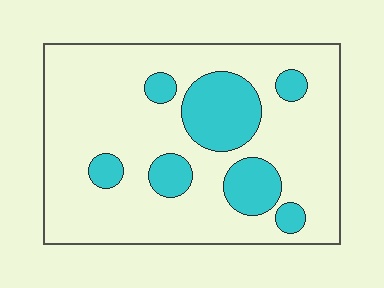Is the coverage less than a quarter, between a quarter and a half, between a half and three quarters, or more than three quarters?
Less than a quarter.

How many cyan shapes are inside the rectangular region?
7.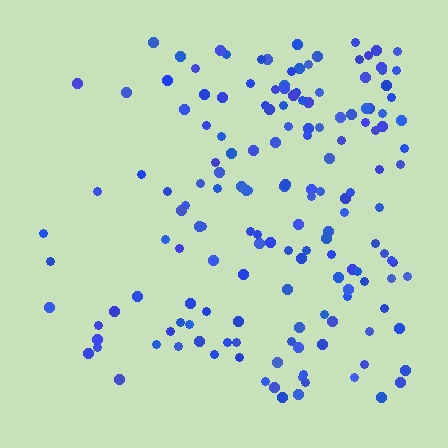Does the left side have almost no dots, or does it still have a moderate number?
Still a moderate number, just noticeably fewer than the right.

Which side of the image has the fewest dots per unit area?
The left.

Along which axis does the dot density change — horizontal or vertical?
Horizontal.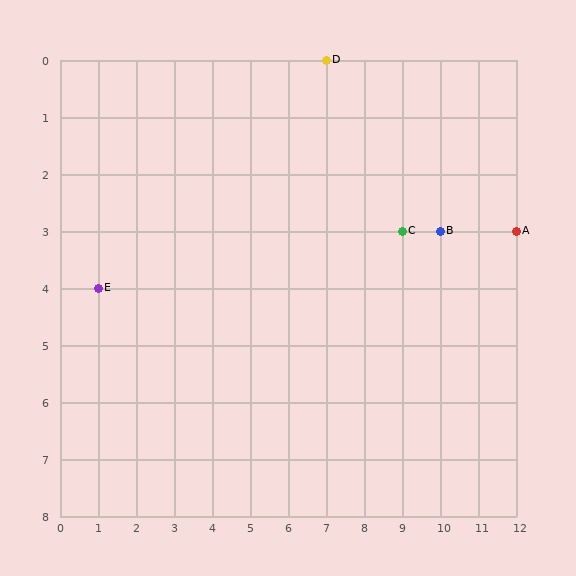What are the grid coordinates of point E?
Point E is at grid coordinates (1, 4).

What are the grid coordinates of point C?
Point C is at grid coordinates (9, 3).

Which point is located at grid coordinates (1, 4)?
Point E is at (1, 4).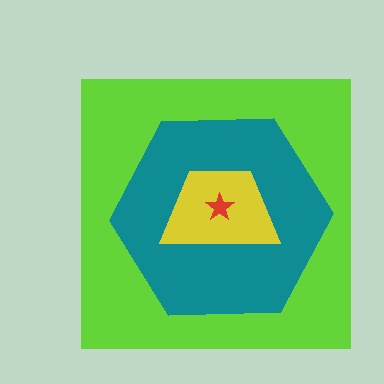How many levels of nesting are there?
4.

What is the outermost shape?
The lime square.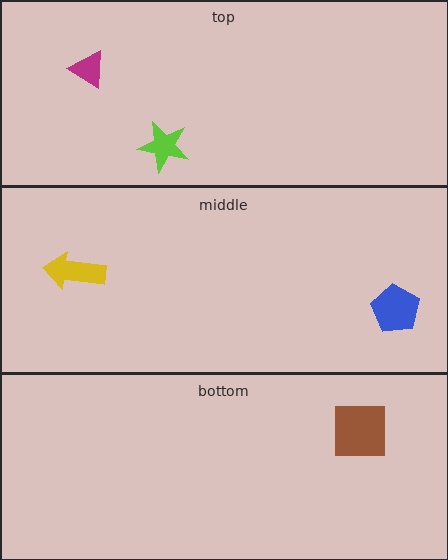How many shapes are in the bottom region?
1.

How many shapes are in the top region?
2.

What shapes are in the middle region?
The yellow arrow, the blue pentagon.